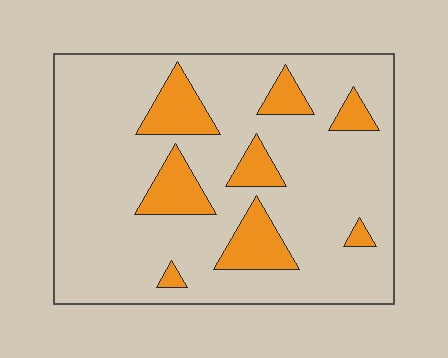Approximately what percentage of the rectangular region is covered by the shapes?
Approximately 15%.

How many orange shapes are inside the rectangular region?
8.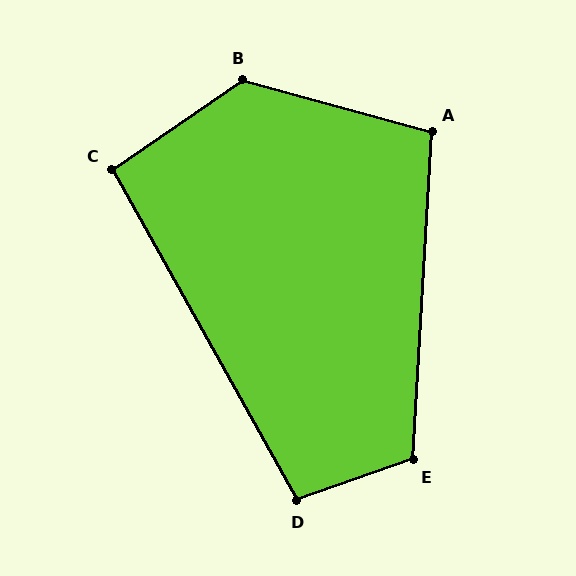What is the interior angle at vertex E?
Approximately 112 degrees (obtuse).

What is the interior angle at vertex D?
Approximately 100 degrees (obtuse).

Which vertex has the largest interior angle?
B, at approximately 131 degrees.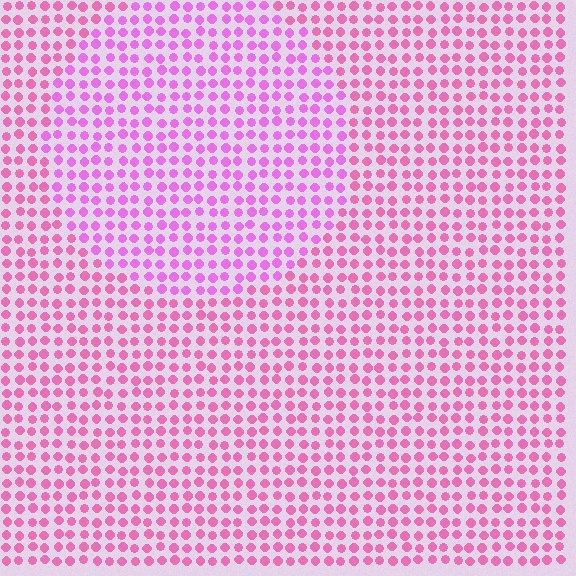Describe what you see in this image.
The image is filled with small pink elements in a uniform arrangement. A circle-shaped region is visible where the elements are tinted to a slightly different hue, forming a subtle color boundary.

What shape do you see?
I see a circle.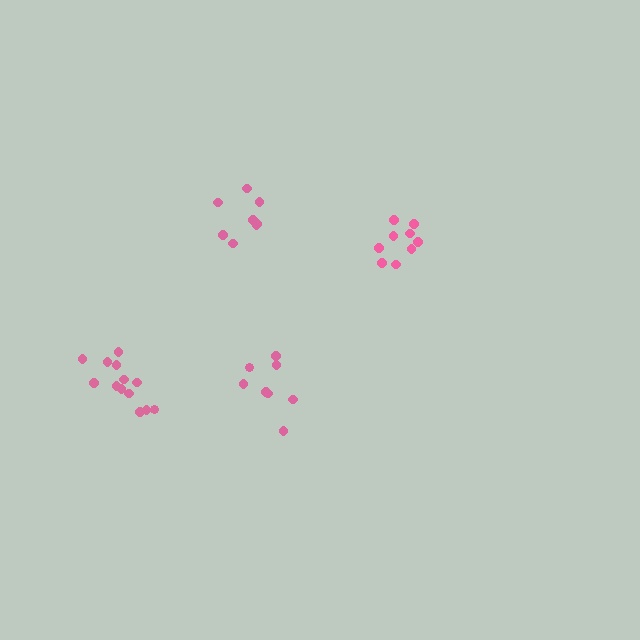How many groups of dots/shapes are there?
There are 4 groups.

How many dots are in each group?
Group 1: 9 dots, Group 2: 8 dots, Group 3: 8 dots, Group 4: 13 dots (38 total).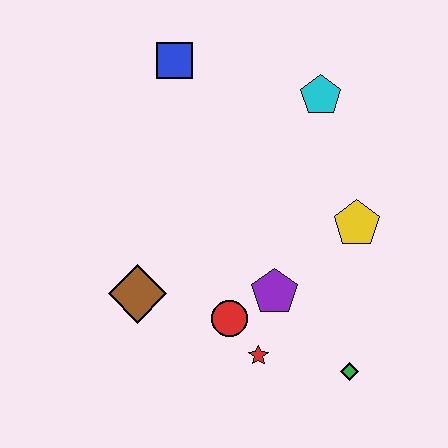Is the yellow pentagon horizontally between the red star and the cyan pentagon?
No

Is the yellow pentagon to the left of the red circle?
No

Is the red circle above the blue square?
No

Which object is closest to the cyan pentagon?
The yellow pentagon is closest to the cyan pentagon.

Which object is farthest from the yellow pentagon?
The blue square is farthest from the yellow pentagon.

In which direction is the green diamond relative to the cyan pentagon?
The green diamond is below the cyan pentagon.